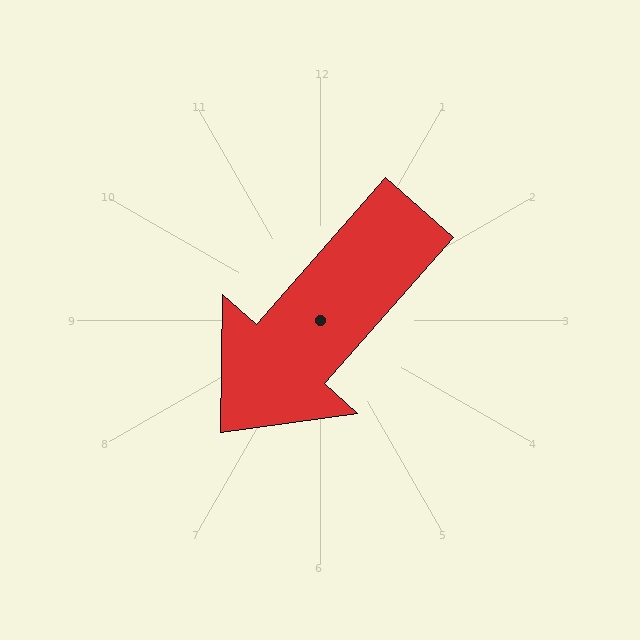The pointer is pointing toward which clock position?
Roughly 7 o'clock.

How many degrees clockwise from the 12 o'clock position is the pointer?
Approximately 221 degrees.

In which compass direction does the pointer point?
Southwest.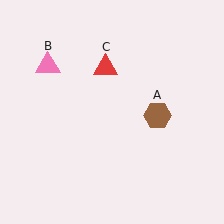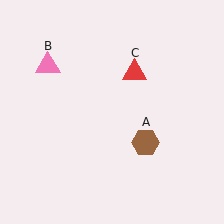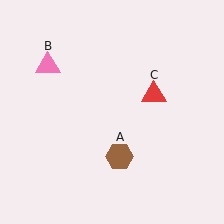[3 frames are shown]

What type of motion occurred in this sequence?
The brown hexagon (object A), red triangle (object C) rotated clockwise around the center of the scene.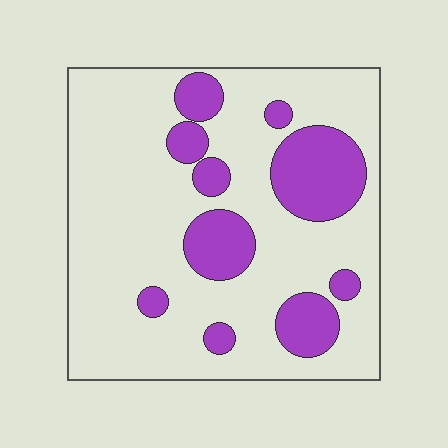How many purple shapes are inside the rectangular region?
10.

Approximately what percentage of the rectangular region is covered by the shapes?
Approximately 25%.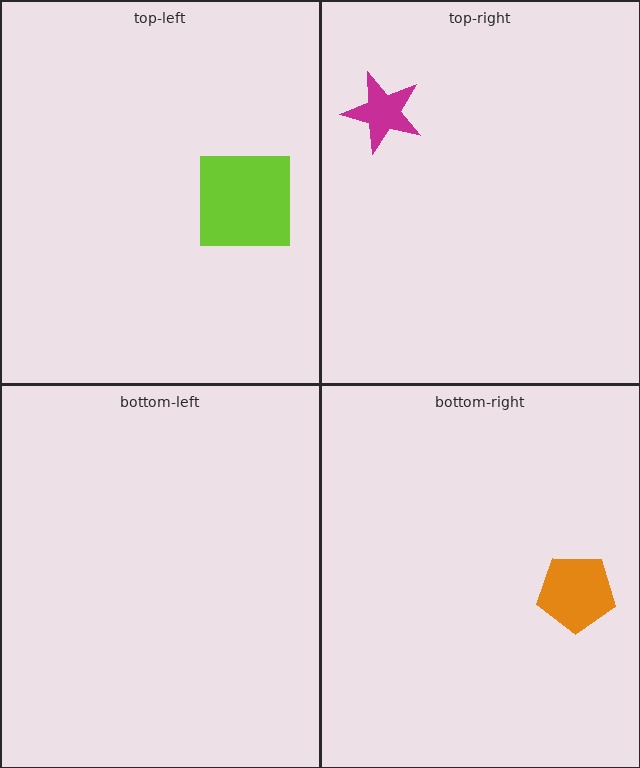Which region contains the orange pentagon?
The bottom-right region.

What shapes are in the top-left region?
The lime square.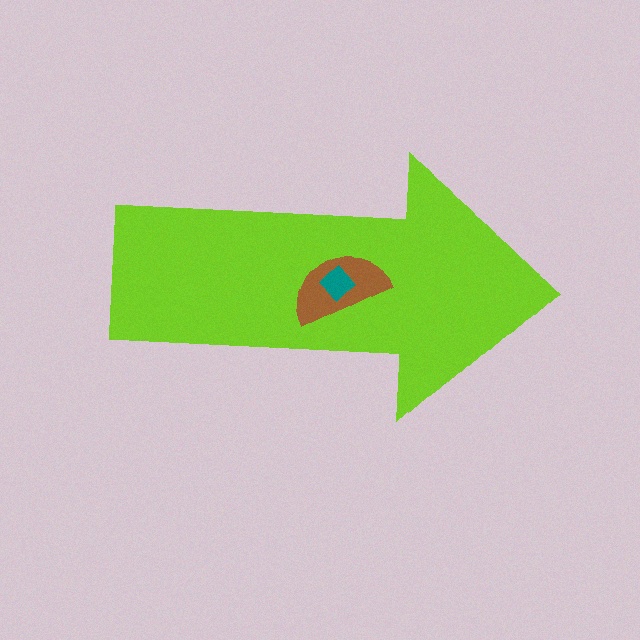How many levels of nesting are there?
3.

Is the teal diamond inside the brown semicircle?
Yes.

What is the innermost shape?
The teal diamond.